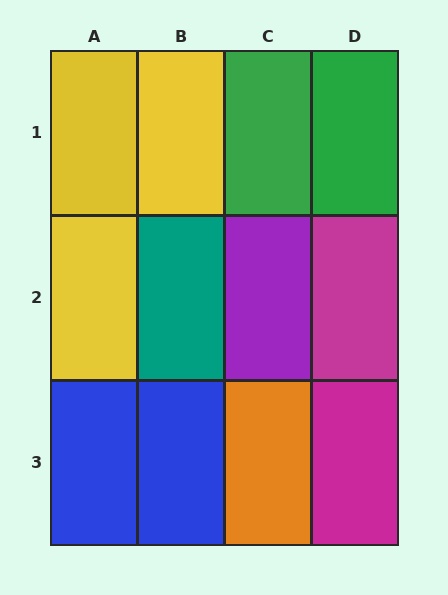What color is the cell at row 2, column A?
Yellow.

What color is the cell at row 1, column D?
Green.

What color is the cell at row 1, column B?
Yellow.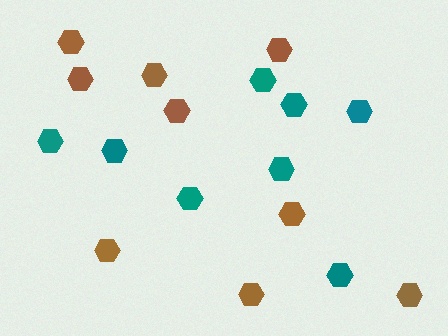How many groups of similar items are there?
There are 2 groups: one group of teal hexagons (8) and one group of brown hexagons (9).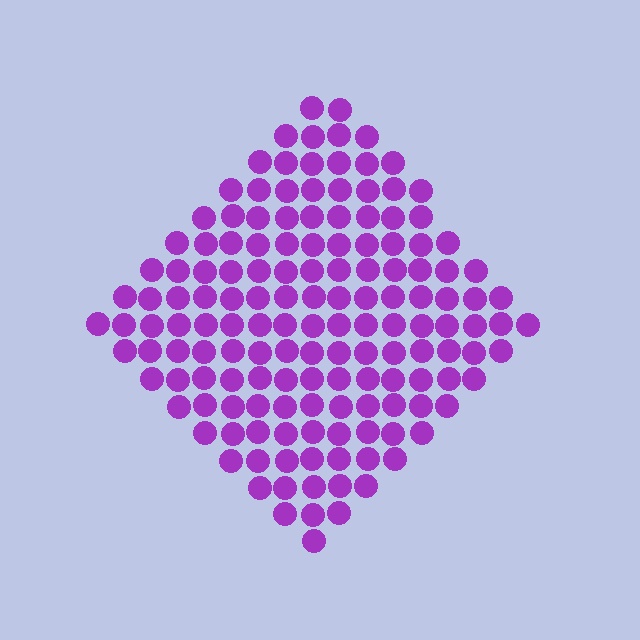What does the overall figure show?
The overall figure shows a diamond.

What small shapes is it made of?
It is made of small circles.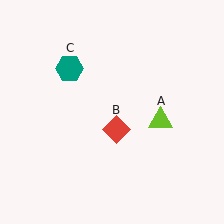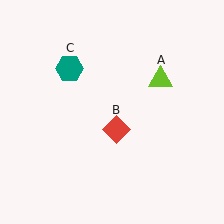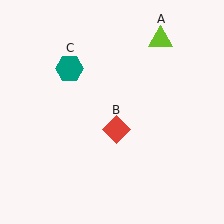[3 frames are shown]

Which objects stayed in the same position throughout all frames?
Red diamond (object B) and teal hexagon (object C) remained stationary.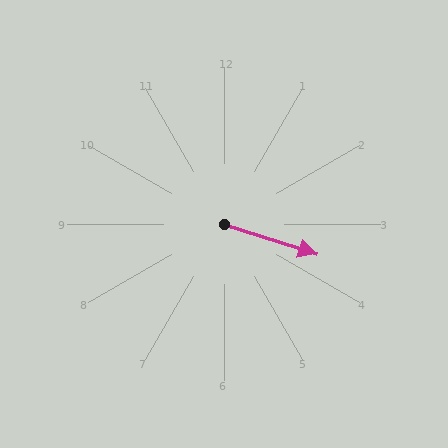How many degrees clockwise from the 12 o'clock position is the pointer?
Approximately 108 degrees.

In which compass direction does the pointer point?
East.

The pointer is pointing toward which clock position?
Roughly 4 o'clock.